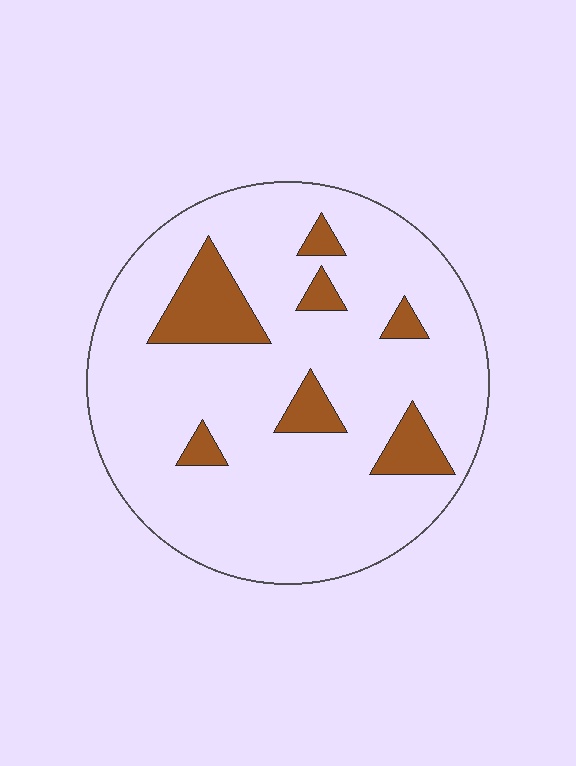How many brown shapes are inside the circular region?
7.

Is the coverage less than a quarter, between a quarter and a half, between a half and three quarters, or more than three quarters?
Less than a quarter.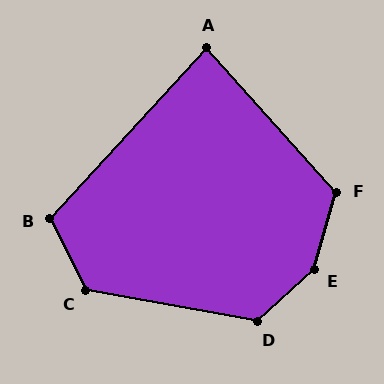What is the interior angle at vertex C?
Approximately 127 degrees (obtuse).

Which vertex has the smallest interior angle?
A, at approximately 85 degrees.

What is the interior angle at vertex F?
Approximately 122 degrees (obtuse).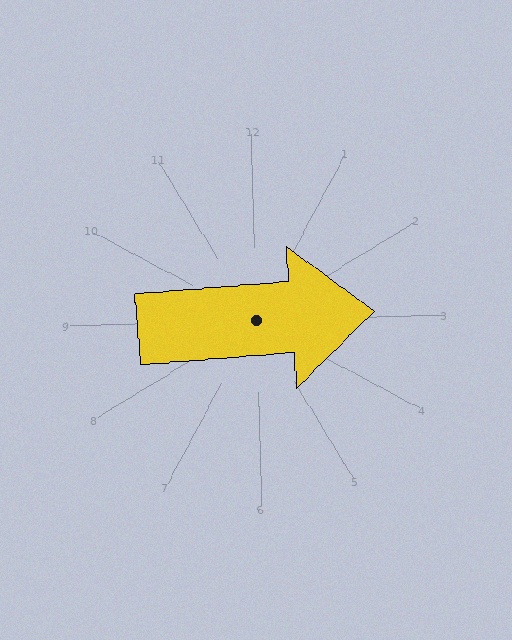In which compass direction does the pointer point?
East.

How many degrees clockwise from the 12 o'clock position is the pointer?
Approximately 87 degrees.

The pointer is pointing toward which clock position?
Roughly 3 o'clock.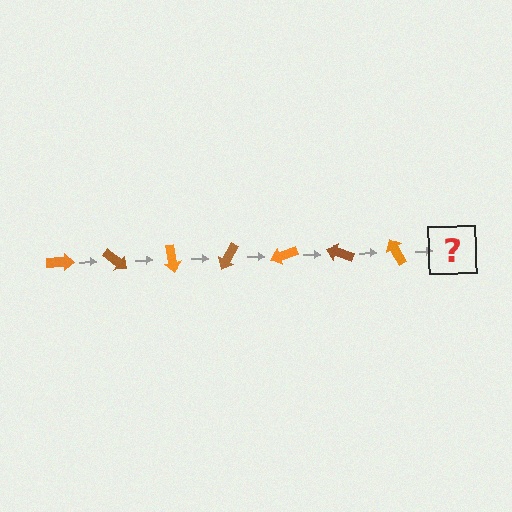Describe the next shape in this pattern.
It should be a brown arrow, rotated 280 degrees from the start.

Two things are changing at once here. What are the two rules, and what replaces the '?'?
The two rules are that it rotates 40 degrees each step and the color cycles through orange and brown. The '?' should be a brown arrow, rotated 280 degrees from the start.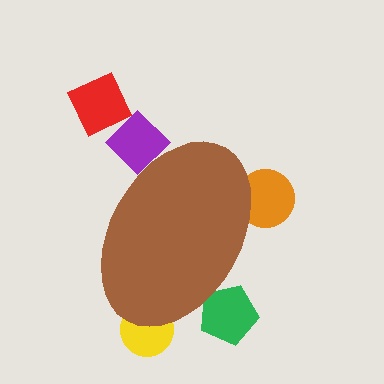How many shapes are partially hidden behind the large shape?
4 shapes are partially hidden.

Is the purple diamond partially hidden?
Yes, the purple diamond is partially hidden behind the brown ellipse.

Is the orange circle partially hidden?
Yes, the orange circle is partially hidden behind the brown ellipse.